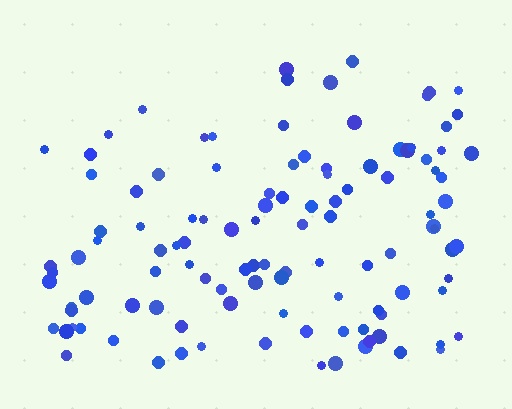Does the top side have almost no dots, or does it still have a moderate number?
Still a moderate number, just noticeably fewer than the bottom.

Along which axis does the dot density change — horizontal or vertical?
Vertical.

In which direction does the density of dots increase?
From top to bottom, with the bottom side densest.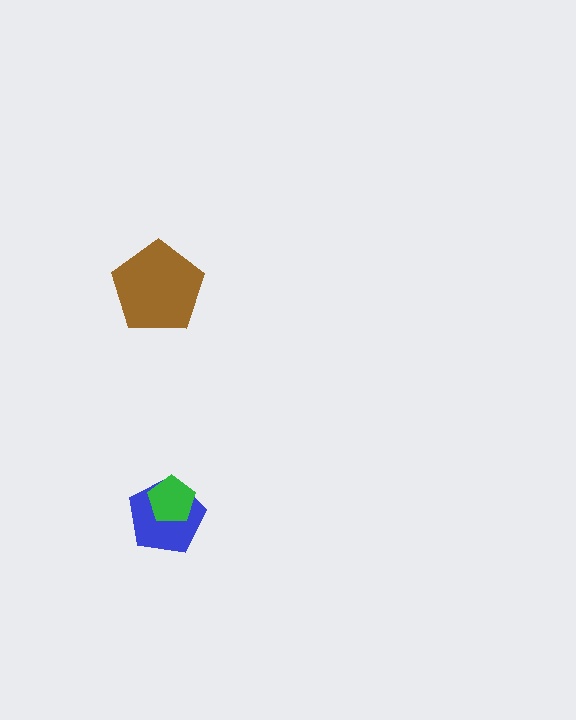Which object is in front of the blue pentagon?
The green pentagon is in front of the blue pentagon.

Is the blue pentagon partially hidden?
Yes, it is partially covered by another shape.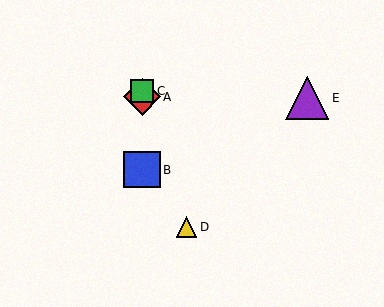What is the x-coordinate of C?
Object C is at x≈142.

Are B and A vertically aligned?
Yes, both are at x≈142.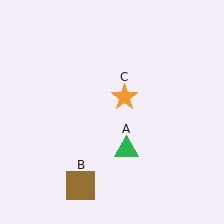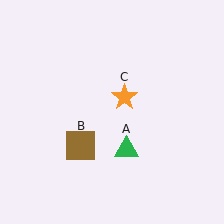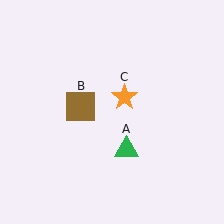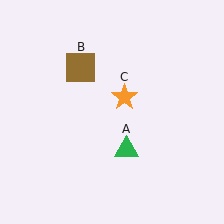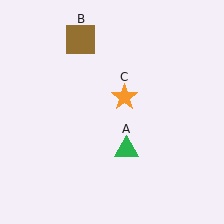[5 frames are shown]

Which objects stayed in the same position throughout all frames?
Green triangle (object A) and orange star (object C) remained stationary.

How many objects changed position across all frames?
1 object changed position: brown square (object B).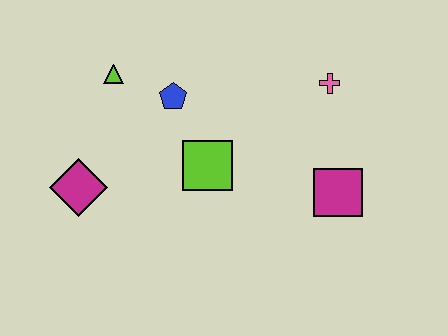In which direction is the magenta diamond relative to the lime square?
The magenta diamond is to the left of the lime square.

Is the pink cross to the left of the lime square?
No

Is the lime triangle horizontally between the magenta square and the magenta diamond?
Yes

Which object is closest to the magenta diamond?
The lime triangle is closest to the magenta diamond.